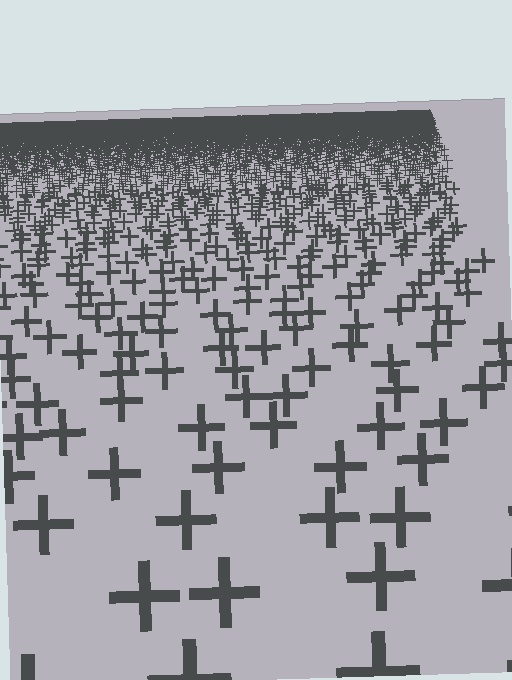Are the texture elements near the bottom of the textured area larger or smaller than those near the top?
Larger. Near the bottom, elements are closer to the viewer and appear at a bigger on-screen size.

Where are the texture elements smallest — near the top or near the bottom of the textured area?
Near the top.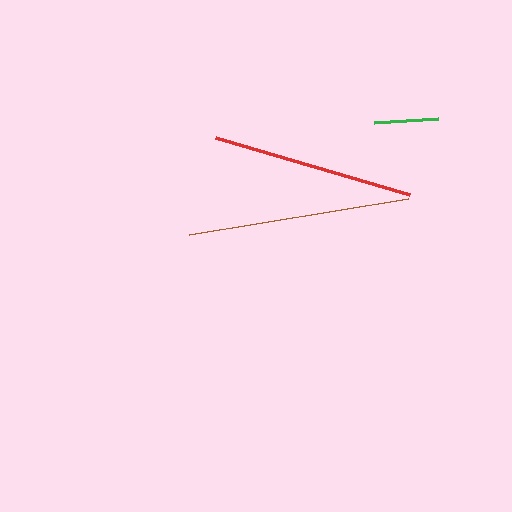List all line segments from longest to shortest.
From longest to shortest: brown, red, green.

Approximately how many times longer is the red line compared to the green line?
The red line is approximately 3.2 times the length of the green line.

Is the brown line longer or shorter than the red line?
The brown line is longer than the red line.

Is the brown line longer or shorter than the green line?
The brown line is longer than the green line.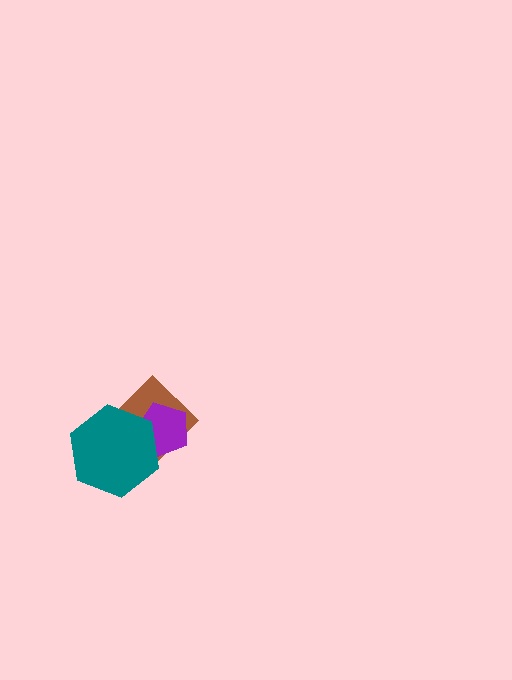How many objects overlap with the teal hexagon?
2 objects overlap with the teal hexagon.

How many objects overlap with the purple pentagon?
2 objects overlap with the purple pentagon.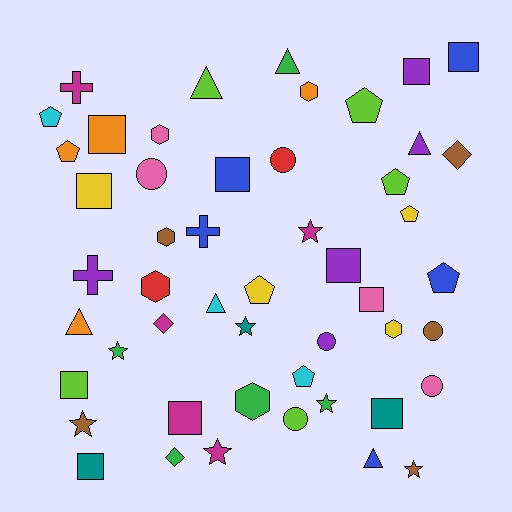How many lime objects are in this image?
There are 5 lime objects.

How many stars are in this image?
There are 7 stars.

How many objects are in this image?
There are 50 objects.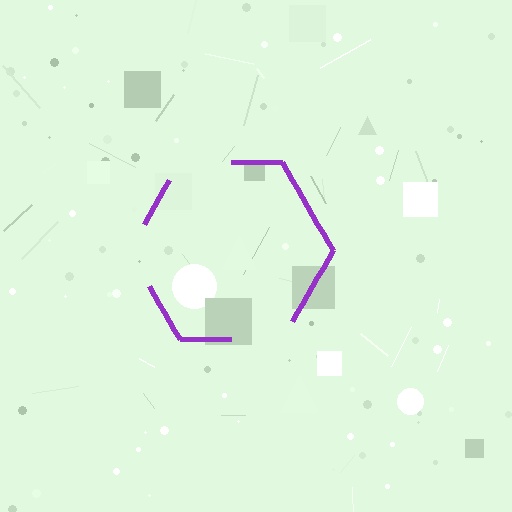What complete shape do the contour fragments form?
The contour fragments form a hexagon.